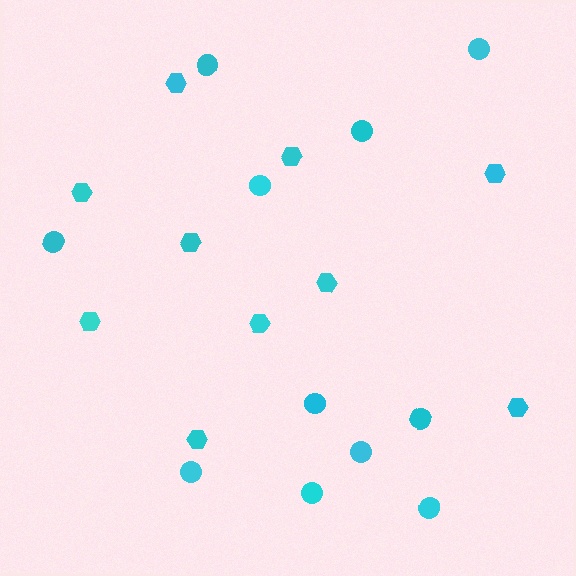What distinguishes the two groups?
There are 2 groups: one group of circles (11) and one group of hexagons (10).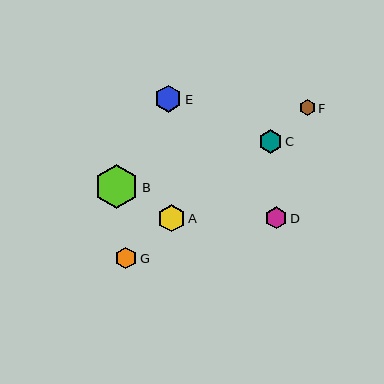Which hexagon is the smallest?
Hexagon F is the smallest with a size of approximately 16 pixels.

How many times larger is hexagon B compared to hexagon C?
Hexagon B is approximately 1.9 times the size of hexagon C.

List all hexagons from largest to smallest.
From largest to smallest: B, A, E, C, D, G, F.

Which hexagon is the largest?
Hexagon B is the largest with a size of approximately 45 pixels.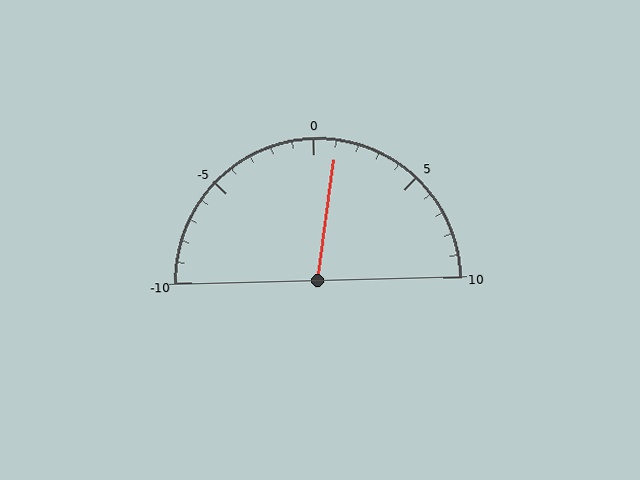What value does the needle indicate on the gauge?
The needle indicates approximately 1.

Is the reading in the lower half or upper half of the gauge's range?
The reading is in the upper half of the range (-10 to 10).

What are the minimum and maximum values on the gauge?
The gauge ranges from -10 to 10.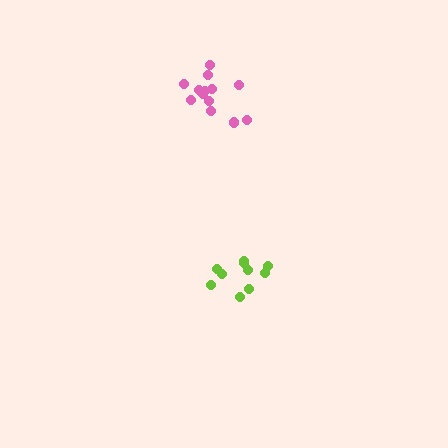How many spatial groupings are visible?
There are 2 spatial groupings.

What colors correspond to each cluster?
The clusters are colored: pink, lime.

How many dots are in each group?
Group 1: 13 dots, Group 2: 10 dots (23 total).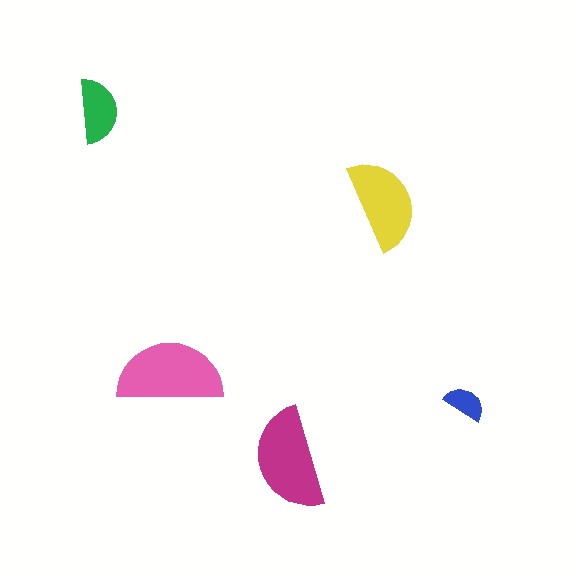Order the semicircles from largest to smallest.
the pink one, the magenta one, the yellow one, the green one, the blue one.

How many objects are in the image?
There are 5 objects in the image.